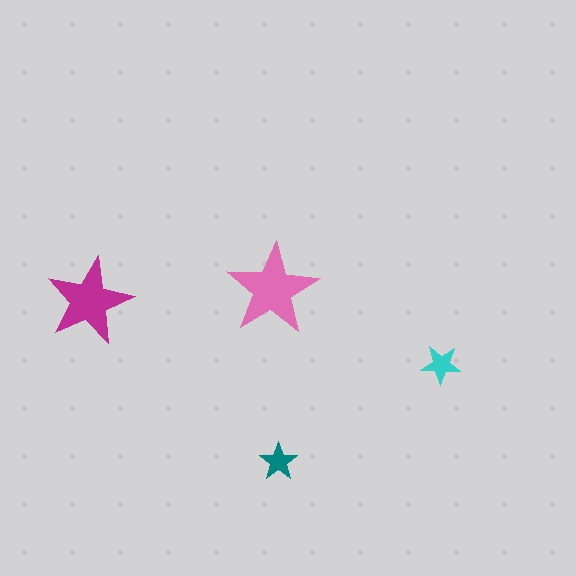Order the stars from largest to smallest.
the pink one, the magenta one, the cyan one, the teal one.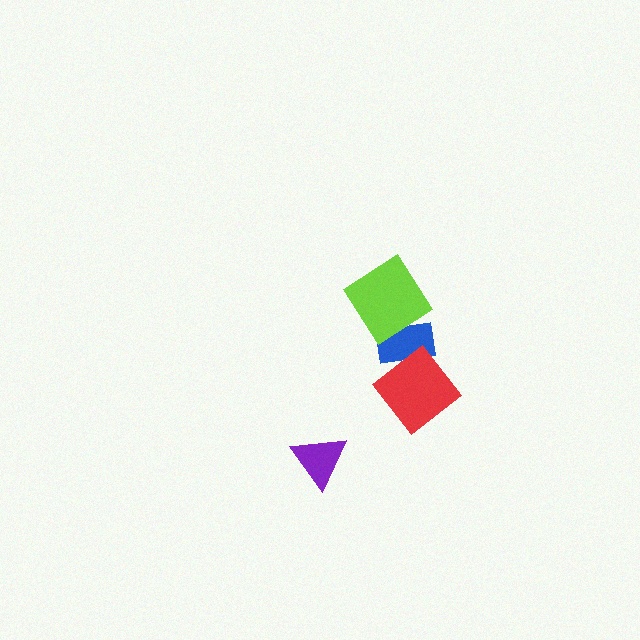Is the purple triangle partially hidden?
No, no other shape covers it.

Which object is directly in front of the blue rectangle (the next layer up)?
The lime diamond is directly in front of the blue rectangle.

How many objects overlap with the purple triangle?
0 objects overlap with the purple triangle.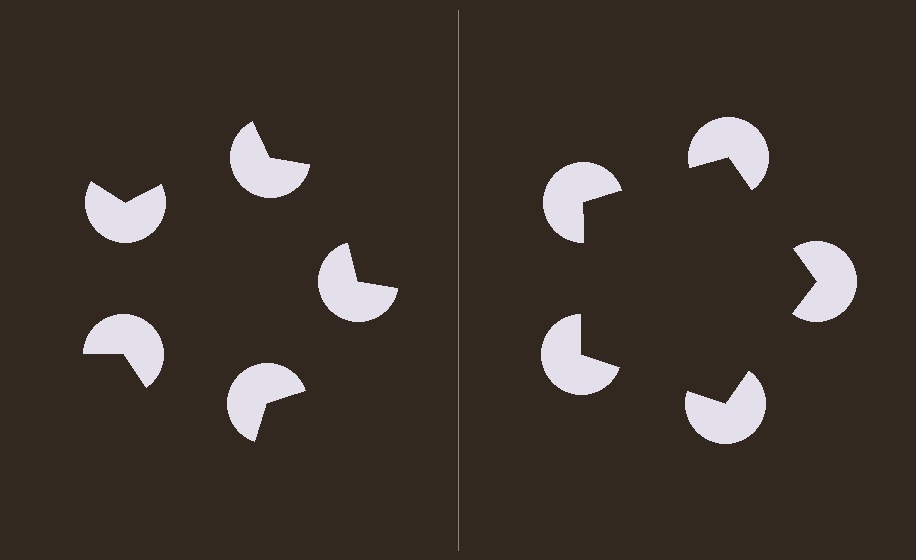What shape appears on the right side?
An illusory pentagon.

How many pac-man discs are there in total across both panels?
10 — 5 on each side.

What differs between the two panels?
The pac-man discs are positioned identically on both sides; only the wedge orientations differ. On the right they align to a pentagon; on the left they are misaligned.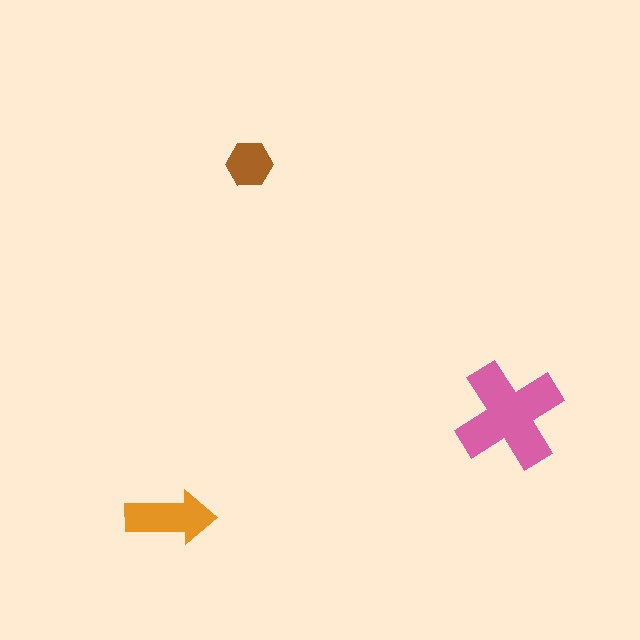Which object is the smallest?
The brown hexagon.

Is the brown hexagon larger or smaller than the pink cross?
Smaller.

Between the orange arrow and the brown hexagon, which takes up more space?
The orange arrow.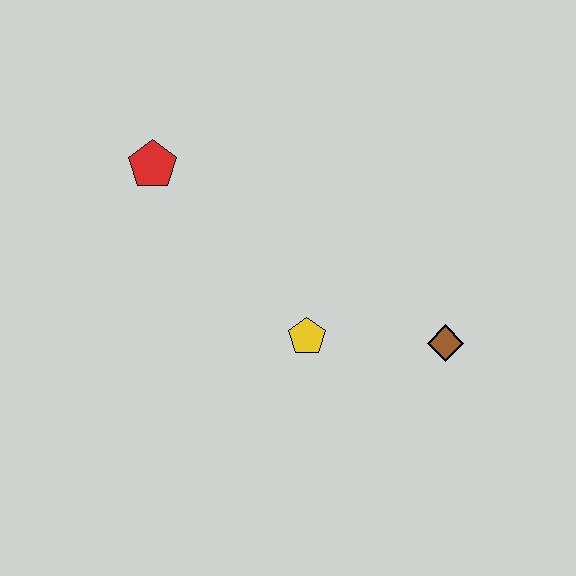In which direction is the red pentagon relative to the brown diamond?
The red pentagon is to the left of the brown diamond.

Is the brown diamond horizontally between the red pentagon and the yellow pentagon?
No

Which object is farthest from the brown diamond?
The red pentagon is farthest from the brown diamond.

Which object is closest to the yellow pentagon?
The brown diamond is closest to the yellow pentagon.